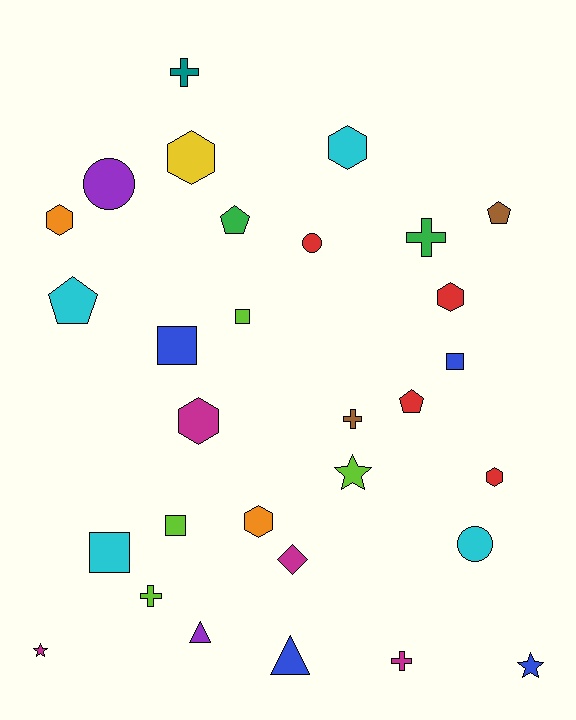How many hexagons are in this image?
There are 7 hexagons.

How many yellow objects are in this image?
There is 1 yellow object.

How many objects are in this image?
There are 30 objects.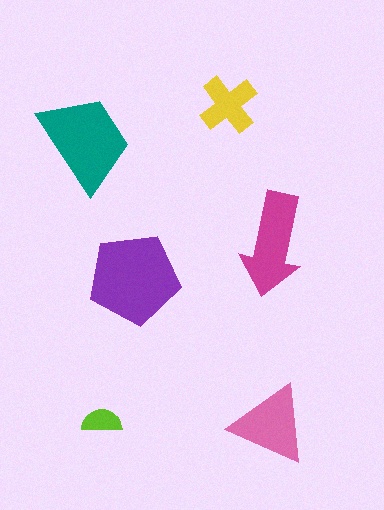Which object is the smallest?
The lime semicircle.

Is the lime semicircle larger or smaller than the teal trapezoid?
Smaller.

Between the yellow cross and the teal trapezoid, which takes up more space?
The teal trapezoid.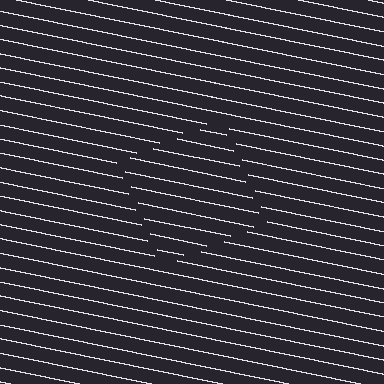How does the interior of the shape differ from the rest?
The interior of the shape contains the same grating, shifted by half a period — the contour is defined by the phase discontinuity where line-ends from the inner and outer gratings abut.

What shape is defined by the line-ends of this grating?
An illusory square. The interior of the shape contains the same grating, shifted by half a period — the contour is defined by the phase discontinuity where line-ends from the inner and outer gratings abut.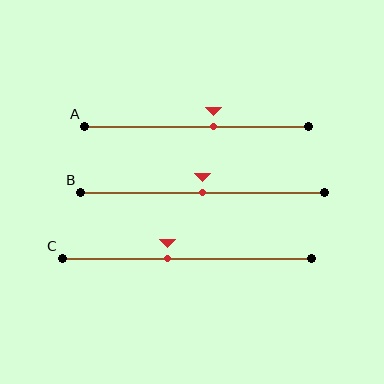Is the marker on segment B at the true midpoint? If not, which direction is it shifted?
Yes, the marker on segment B is at the true midpoint.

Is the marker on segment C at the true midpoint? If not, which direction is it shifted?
No, the marker on segment C is shifted to the left by about 8% of the segment length.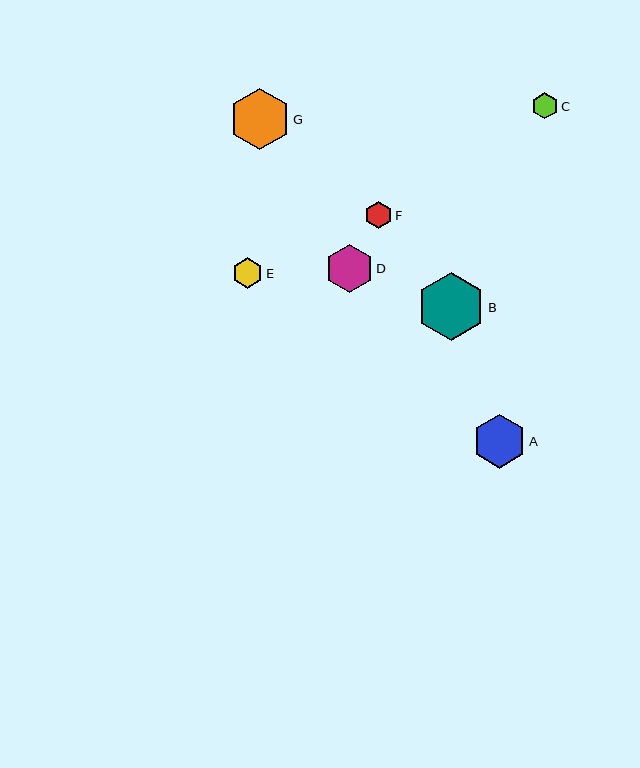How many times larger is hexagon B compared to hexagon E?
Hexagon B is approximately 2.2 times the size of hexagon E.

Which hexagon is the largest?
Hexagon B is the largest with a size of approximately 68 pixels.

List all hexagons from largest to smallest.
From largest to smallest: B, G, A, D, E, F, C.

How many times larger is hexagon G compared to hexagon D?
Hexagon G is approximately 1.3 times the size of hexagon D.